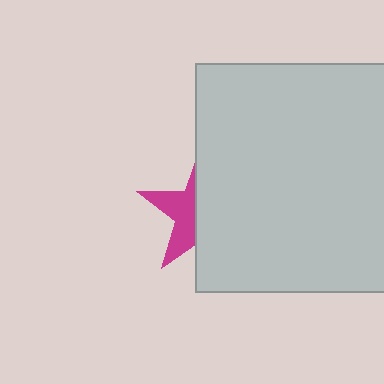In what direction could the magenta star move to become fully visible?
The magenta star could move left. That would shift it out from behind the light gray rectangle entirely.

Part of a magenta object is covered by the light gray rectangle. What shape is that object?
It is a star.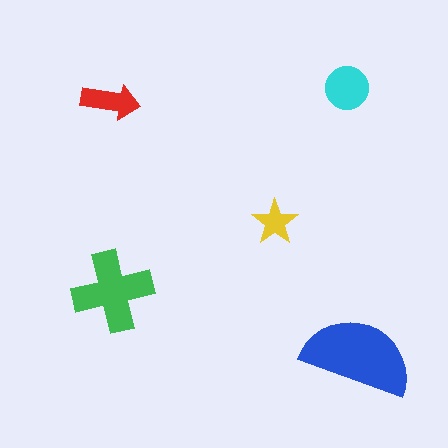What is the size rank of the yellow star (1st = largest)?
5th.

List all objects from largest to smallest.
The blue semicircle, the green cross, the cyan circle, the red arrow, the yellow star.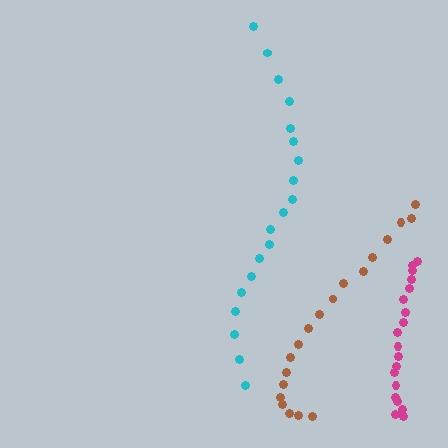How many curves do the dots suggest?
There are 3 distinct paths.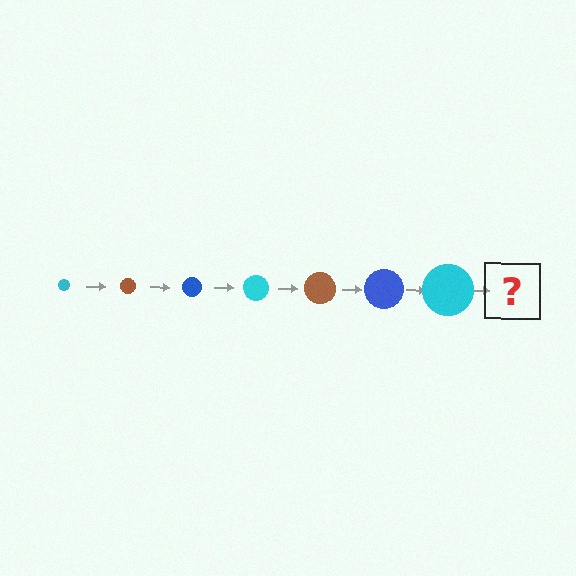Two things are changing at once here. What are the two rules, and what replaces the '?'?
The two rules are that the circle grows larger each step and the color cycles through cyan, brown, and blue. The '?' should be a brown circle, larger than the previous one.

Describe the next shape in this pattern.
It should be a brown circle, larger than the previous one.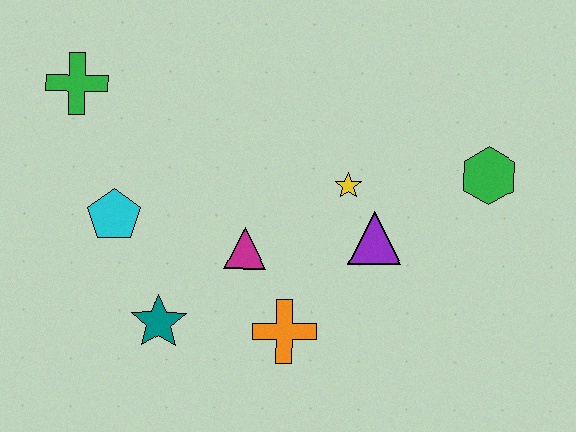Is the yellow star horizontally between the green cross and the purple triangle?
Yes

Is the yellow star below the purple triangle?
No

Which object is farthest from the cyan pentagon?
The green hexagon is farthest from the cyan pentagon.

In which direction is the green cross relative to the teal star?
The green cross is above the teal star.